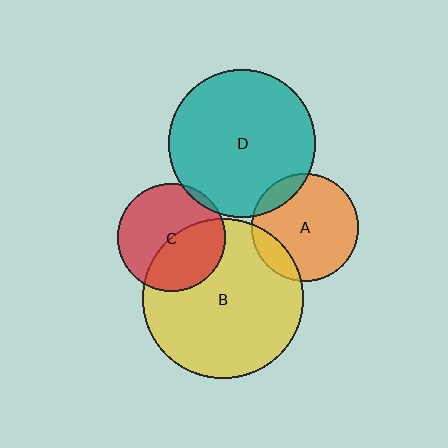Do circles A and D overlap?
Yes.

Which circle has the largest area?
Circle B (yellow).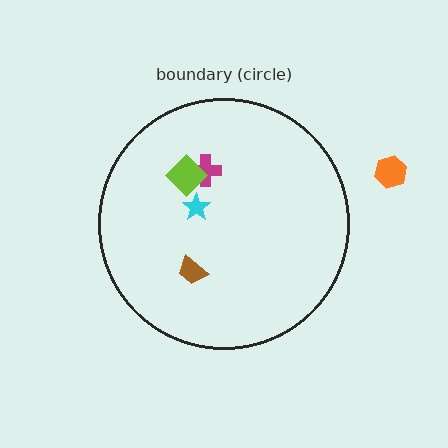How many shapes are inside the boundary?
4 inside, 1 outside.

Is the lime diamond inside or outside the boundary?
Inside.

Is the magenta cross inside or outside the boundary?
Inside.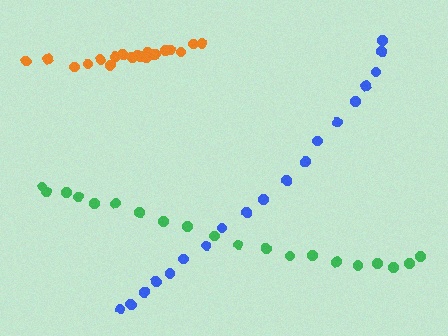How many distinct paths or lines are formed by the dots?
There are 3 distinct paths.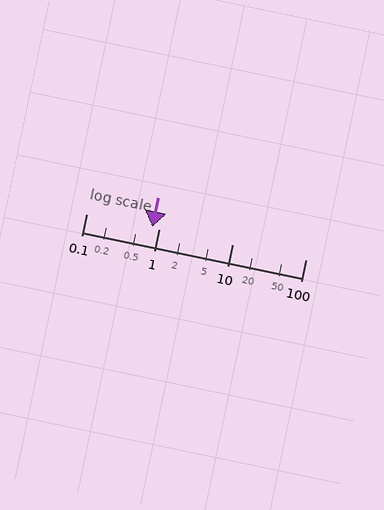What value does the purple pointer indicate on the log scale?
The pointer indicates approximately 0.79.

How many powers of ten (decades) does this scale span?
The scale spans 3 decades, from 0.1 to 100.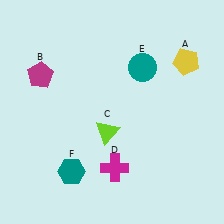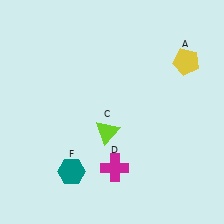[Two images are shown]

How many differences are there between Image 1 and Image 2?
There are 2 differences between the two images.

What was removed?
The teal circle (E), the magenta pentagon (B) were removed in Image 2.